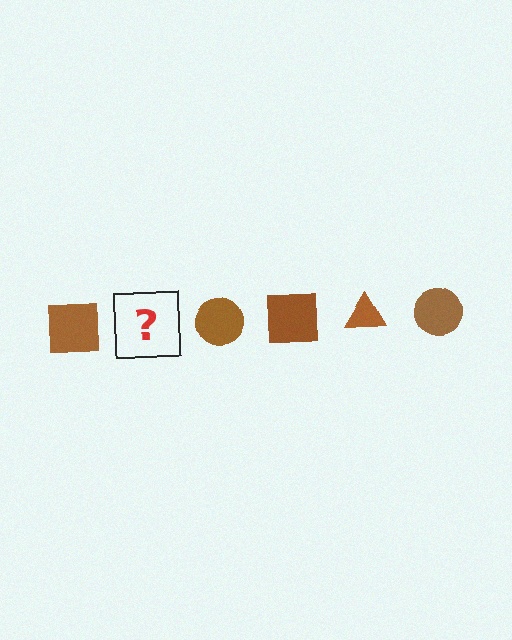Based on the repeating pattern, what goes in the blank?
The blank should be a brown triangle.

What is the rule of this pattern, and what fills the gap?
The rule is that the pattern cycles through square, triangle, circle shapes in brown. The gap should be filled with a brown triangle.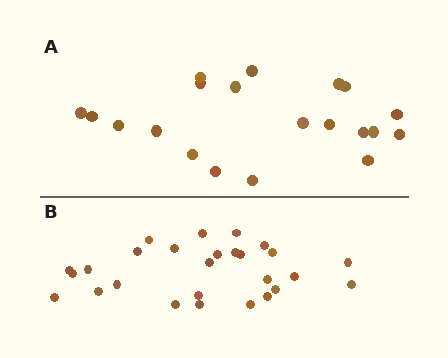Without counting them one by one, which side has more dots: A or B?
Region B (the bottom region) has more dots.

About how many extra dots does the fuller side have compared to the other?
Region B has roughly 8 or so more dots than region A.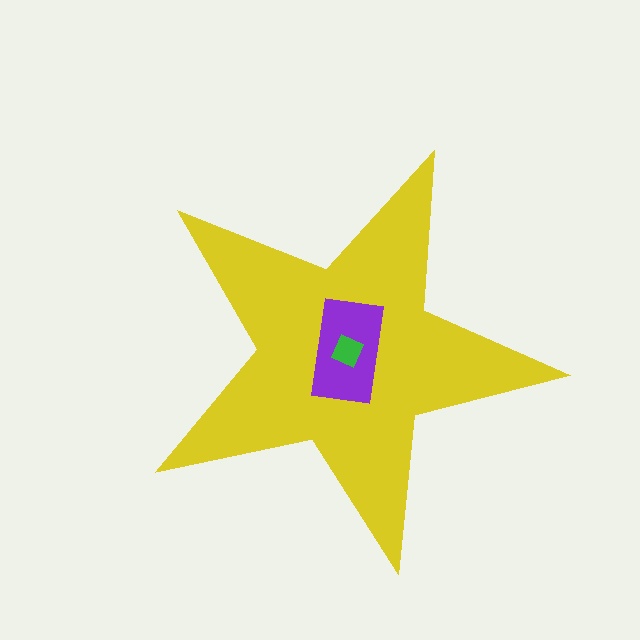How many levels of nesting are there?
3.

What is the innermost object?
The green square.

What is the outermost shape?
The yellow star.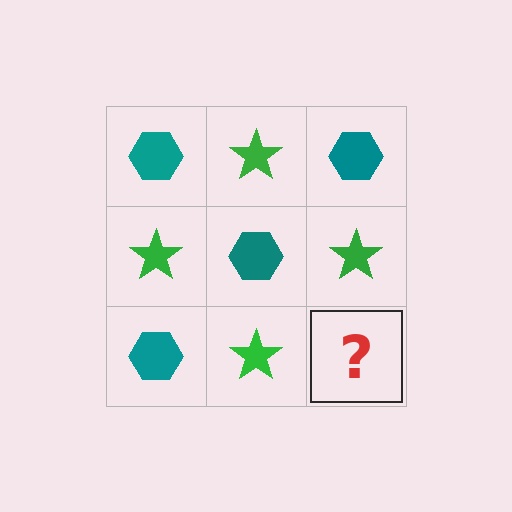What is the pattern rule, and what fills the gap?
The rule is that it alternates teal hexagon and green star in a checkerboard pattern. The gap should be filled with a teal hexagon.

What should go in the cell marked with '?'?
The missing cell should contain a teal hexagon.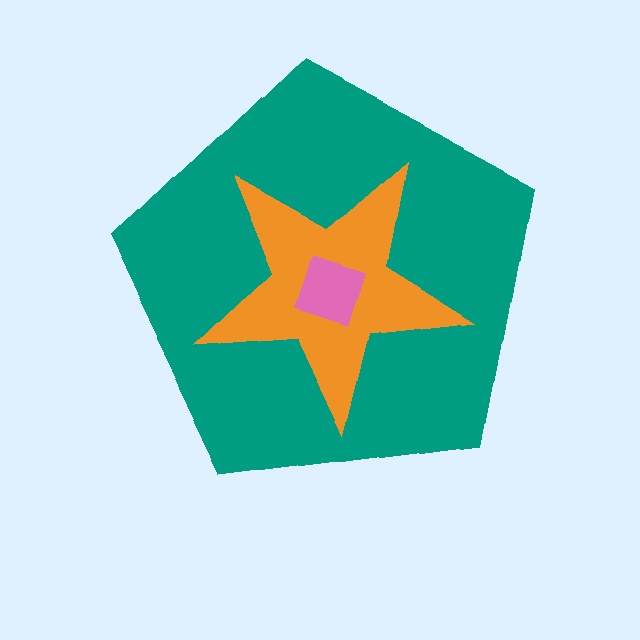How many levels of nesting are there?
3.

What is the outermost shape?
The teal pentagon.